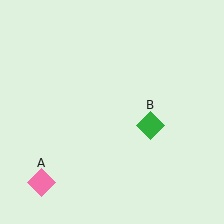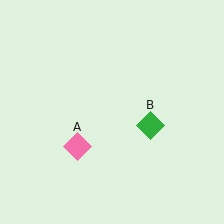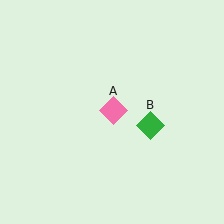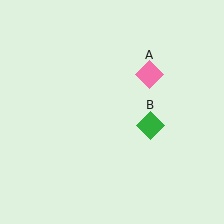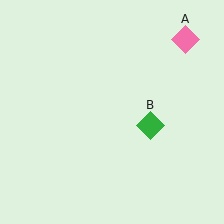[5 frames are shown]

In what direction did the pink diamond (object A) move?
The pink diamond (object A) moved up and to the right.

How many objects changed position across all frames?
1 object changed position: pink diamond (object A).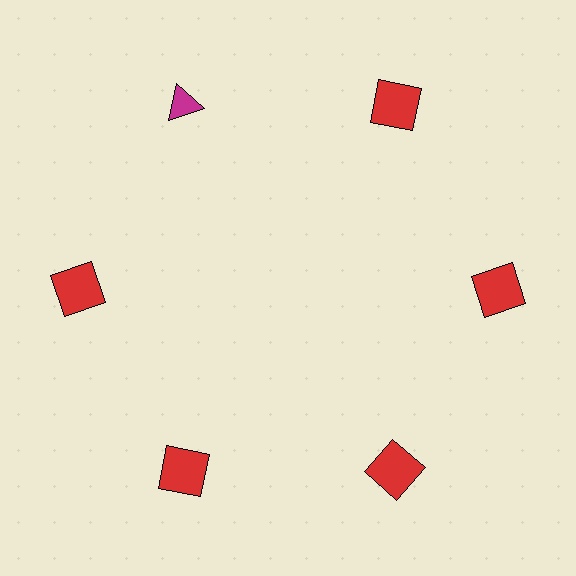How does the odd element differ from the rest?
It differs in both color (magenta instead of red) and shape (triangle instead of square).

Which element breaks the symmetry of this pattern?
The magenta triangle at roughly the 11 o'clock position breaks the symmetry. All other shapes are red squares.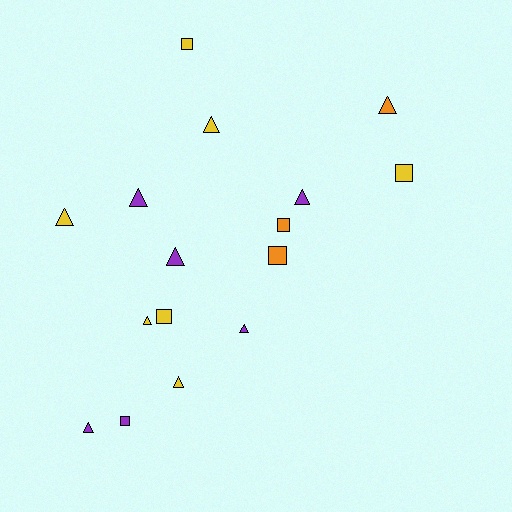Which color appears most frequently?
Yellow, with 7 objects.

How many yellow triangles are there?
There are 4 yellow triangles.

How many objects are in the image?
There are 16 objects.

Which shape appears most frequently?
Triangle, with 10 objects.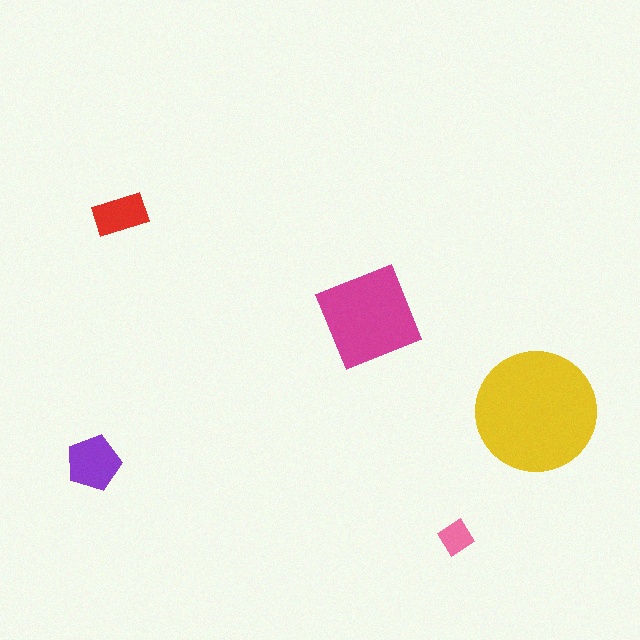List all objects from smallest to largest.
The pink diamond, the red rectangle, the purple pentagon, the magenta square, the yellow circle.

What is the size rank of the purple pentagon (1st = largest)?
3rd.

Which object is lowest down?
The pink diamond is bottommost.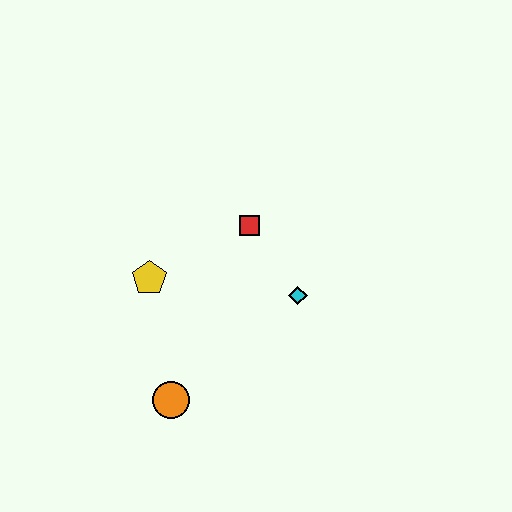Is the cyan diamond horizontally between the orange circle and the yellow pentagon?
No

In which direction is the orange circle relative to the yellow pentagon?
The orange circle is below the yellow pentagon.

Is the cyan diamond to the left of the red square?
No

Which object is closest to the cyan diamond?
The red square is closest to the cyan diamond.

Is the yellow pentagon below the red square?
Yes